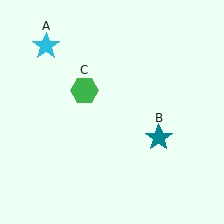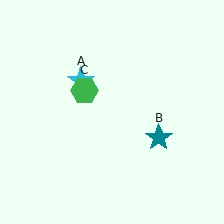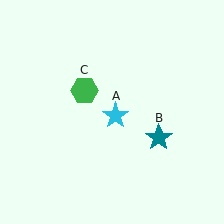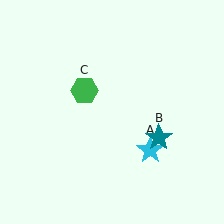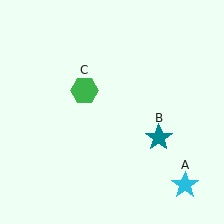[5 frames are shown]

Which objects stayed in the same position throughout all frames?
Teal star (object B) and green hexagon (object C) remained stationary.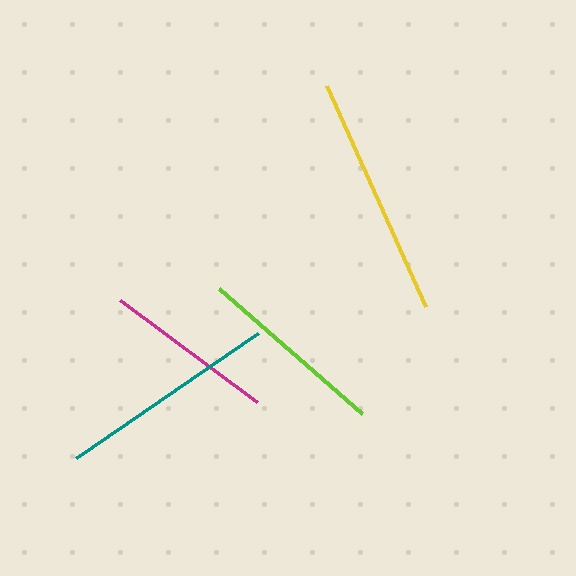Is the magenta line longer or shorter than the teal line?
The teal line is longer than the magenta line.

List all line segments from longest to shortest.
From longest to shortest: yellow, teal, lime, magenta.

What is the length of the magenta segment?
The magenta segment is approximately 171 pixels long.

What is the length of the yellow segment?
The yellow segment is approximately 243 pixels long.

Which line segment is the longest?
The yellow line is the longest at approximately 243 pixels.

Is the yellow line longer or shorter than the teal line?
The yellow line is longer than the teal line.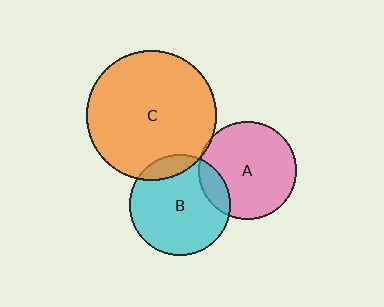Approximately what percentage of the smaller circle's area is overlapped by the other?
Approximately 5%.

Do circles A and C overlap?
Yes.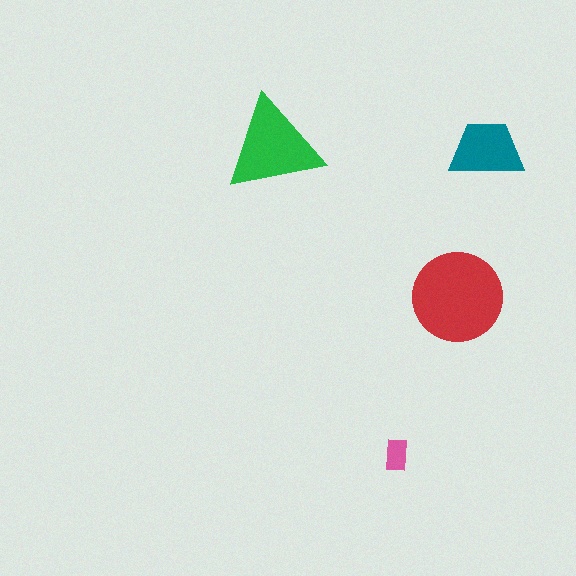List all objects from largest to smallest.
The red circle, the green triangle, the teal trapezoid, the pink rectangle.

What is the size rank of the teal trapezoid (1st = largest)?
3rd.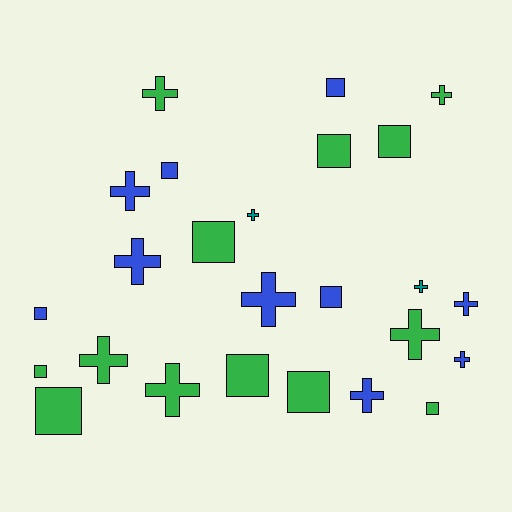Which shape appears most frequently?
Cross, with 13 objects.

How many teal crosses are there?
There are 2 teal crosses.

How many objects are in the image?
There are 25 objects.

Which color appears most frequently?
Green, with 13 objects.